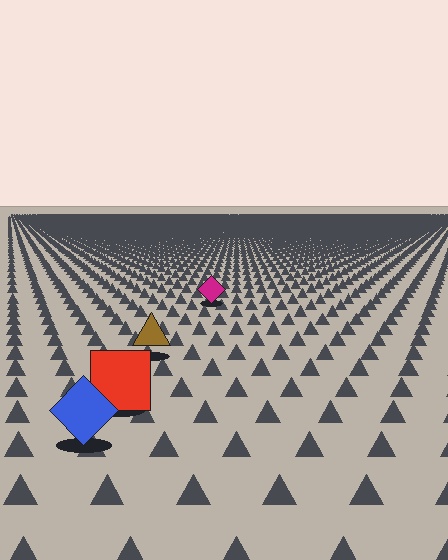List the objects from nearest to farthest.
From nearest to farthest: the blue diamond, the red square, the brown triangle, the magenta diamond.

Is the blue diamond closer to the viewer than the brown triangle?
Yes. The blue diamond is closer — you can tell from the texture gradient: the ground texture is coarser near it.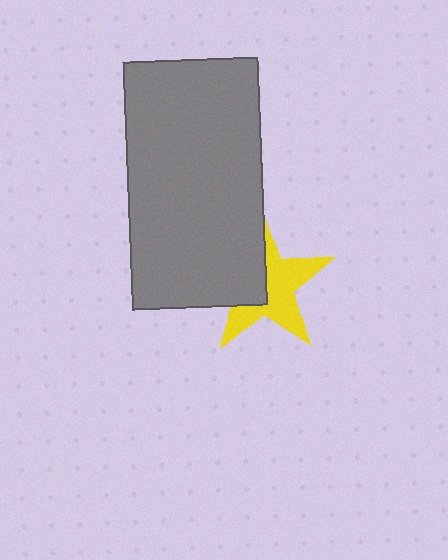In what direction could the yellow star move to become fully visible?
The yellow star could move right. That would shift it out from behind the gray rectangle entirely.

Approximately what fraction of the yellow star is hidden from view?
Roughly 43% of the yellow star is hidden behind the gray rectangle.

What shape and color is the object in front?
The object in front is a gray rectangle.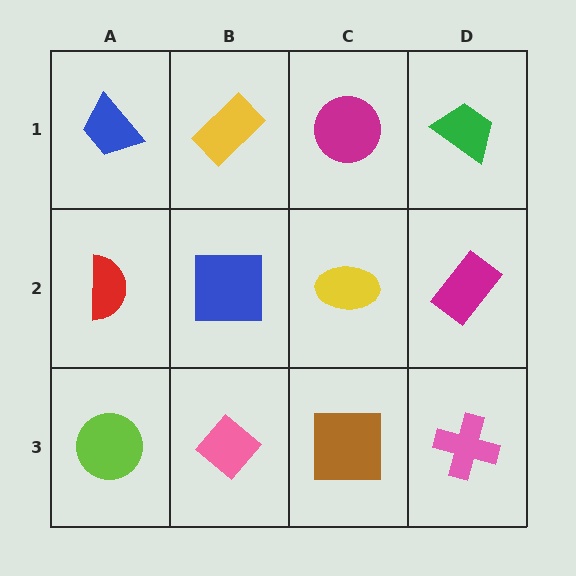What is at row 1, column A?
A blue trapezoid.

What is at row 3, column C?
A brown square.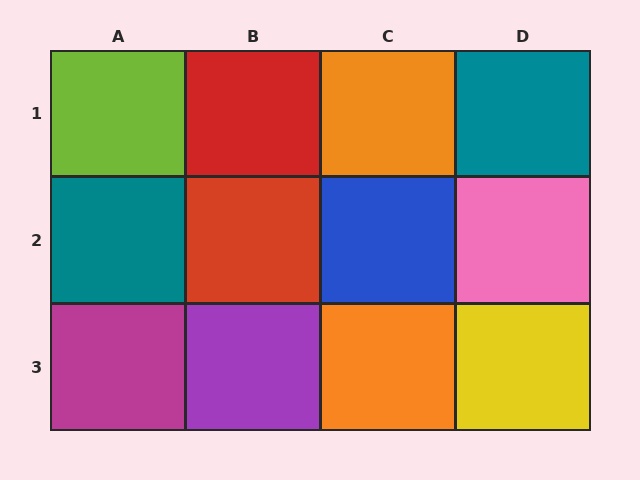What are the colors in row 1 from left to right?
Lime, red, orange, teal.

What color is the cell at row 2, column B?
Red.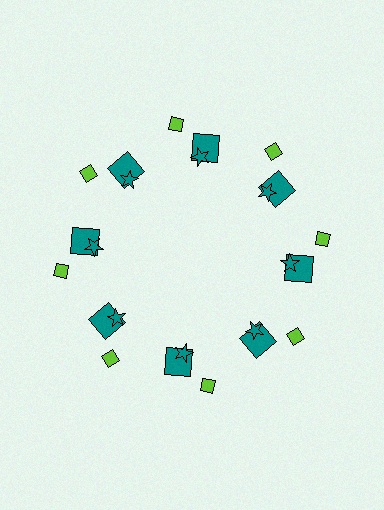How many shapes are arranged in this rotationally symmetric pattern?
There are 24 shapes, arranged in 8 groups of 3.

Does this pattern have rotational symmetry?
Yes, this pattern has 8-fold rotational symmetry. It looks the same after rotating 45 degrees around the center.